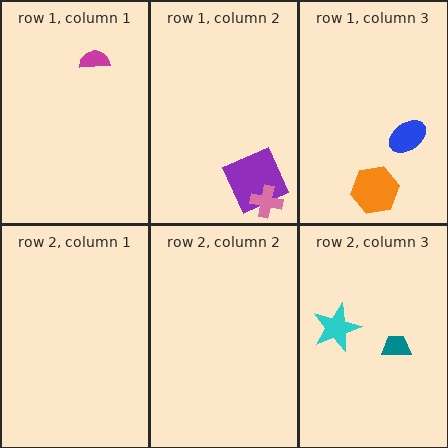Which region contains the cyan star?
The row 2, column 3 region.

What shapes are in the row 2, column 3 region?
The teal trapezoid, the cyan star.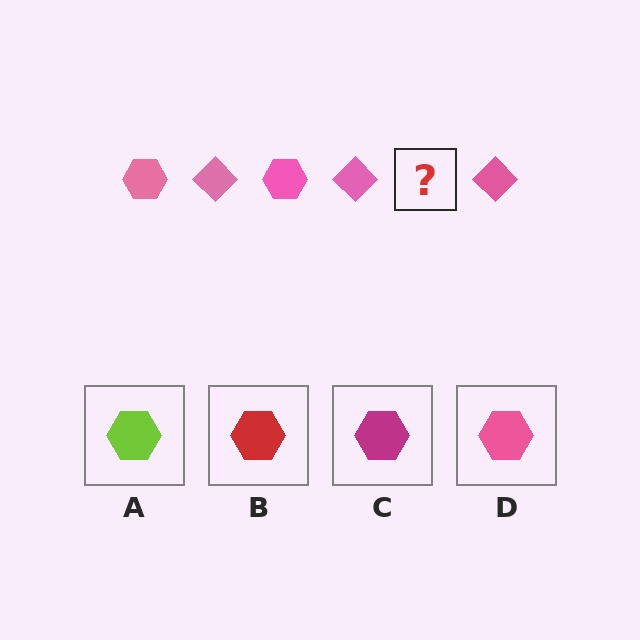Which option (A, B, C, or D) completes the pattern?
D.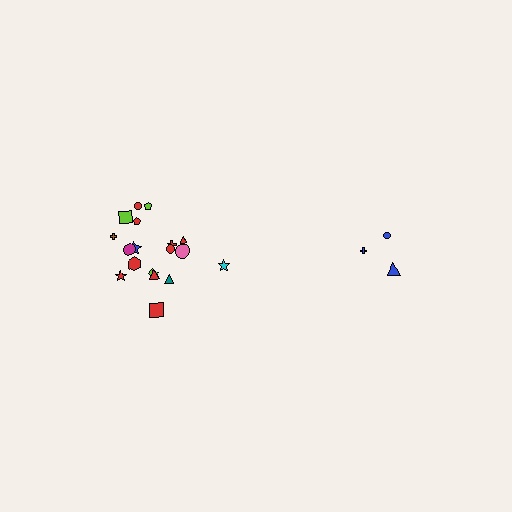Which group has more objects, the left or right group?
The left group.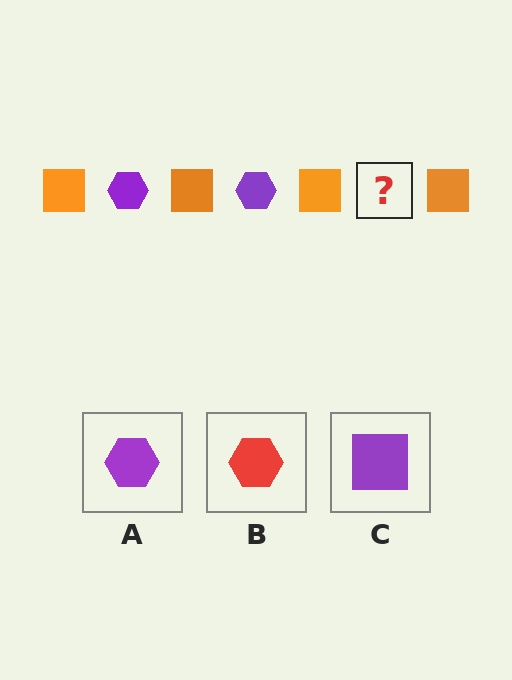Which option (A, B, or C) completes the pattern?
A.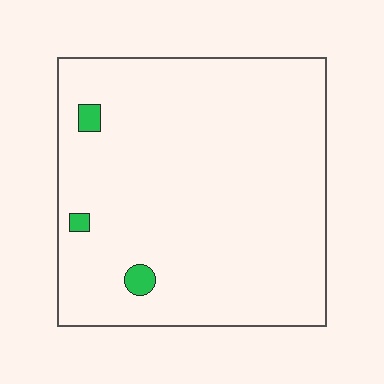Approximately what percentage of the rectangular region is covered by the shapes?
Approximately 5%.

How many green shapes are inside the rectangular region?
3.